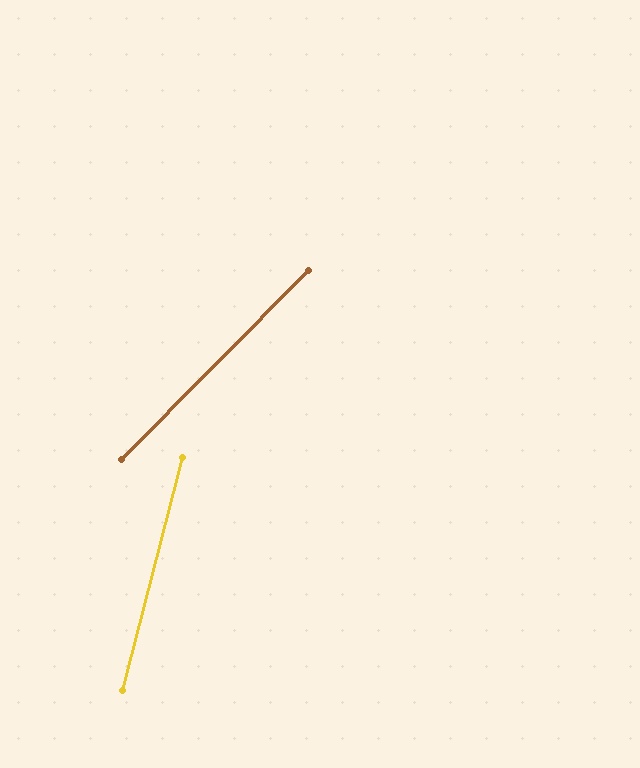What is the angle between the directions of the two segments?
Approximately 30 degrees.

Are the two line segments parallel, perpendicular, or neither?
Neither parallel nor perpendicular — they differ by about 30°.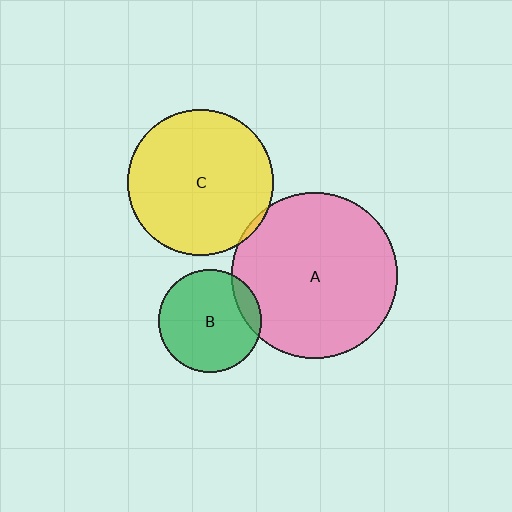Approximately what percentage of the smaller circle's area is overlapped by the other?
Approximately 10%.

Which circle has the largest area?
Circle A (pink).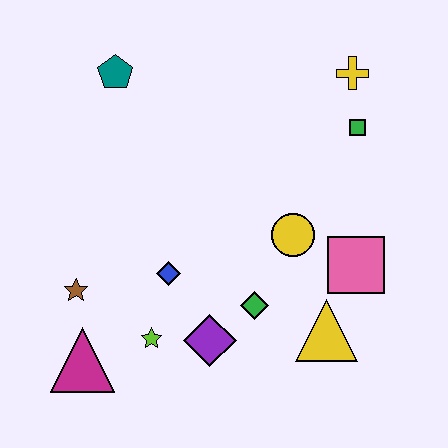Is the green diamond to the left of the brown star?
No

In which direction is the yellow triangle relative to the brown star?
The yellow triangle is to the right of the brown star.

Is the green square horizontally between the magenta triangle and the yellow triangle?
No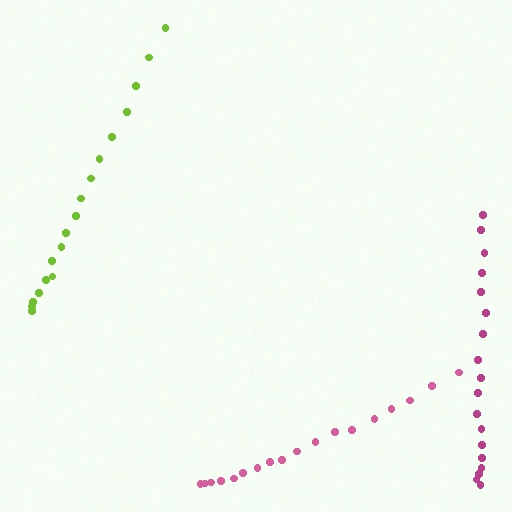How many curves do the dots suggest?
There are 3 distinct paths.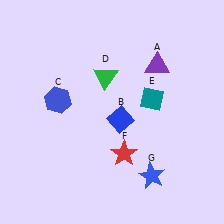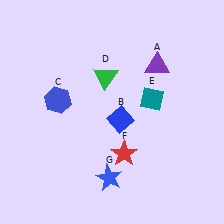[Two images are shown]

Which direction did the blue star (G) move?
The blue star (G) moved left.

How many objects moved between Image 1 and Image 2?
1 object moved between the two images.